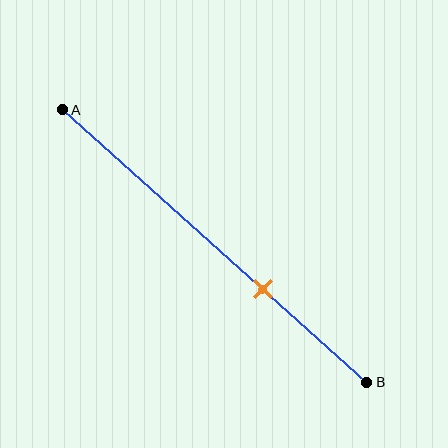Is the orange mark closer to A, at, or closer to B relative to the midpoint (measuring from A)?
The orange mark is closer to point B than the midpoint of segment AB.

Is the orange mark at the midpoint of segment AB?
No, the mark is at about 65% from A, not at the 50% midpoint.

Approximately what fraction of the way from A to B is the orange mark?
The orange mark is approximately 65% of the way from A to B.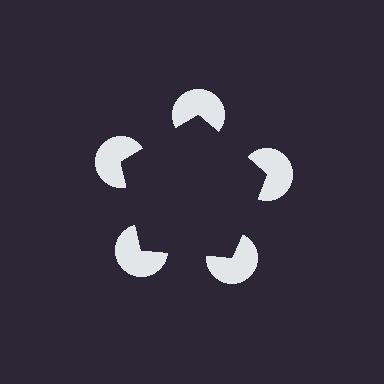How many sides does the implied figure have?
5 sides.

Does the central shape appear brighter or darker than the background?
It typically appears slightly darker than the background, even though no actual brightness change is drawn.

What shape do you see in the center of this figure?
An illusory pentagon — its edges are inferred from the aligned wedge cuts in the pac-man discs, not physically drawn.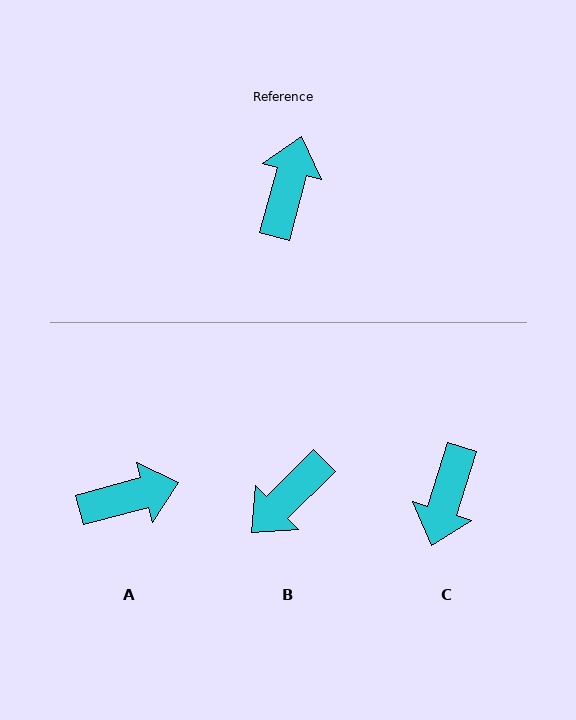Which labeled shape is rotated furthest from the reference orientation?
C, about 177 degrees away.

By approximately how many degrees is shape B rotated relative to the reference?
Approximately 149 degrees counter-clockwise.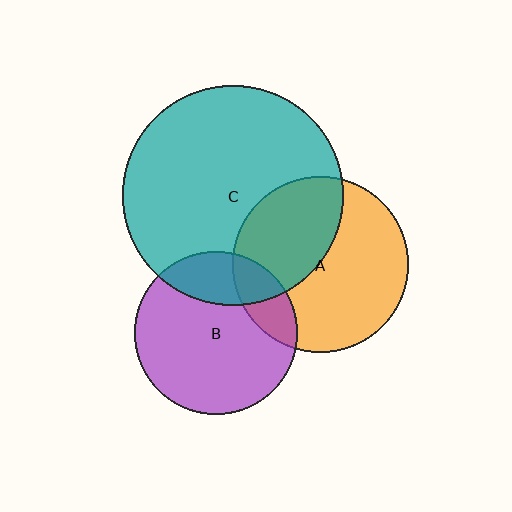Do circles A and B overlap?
Yes.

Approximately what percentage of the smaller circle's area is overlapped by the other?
Approximately 15%.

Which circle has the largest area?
Circle C (teal).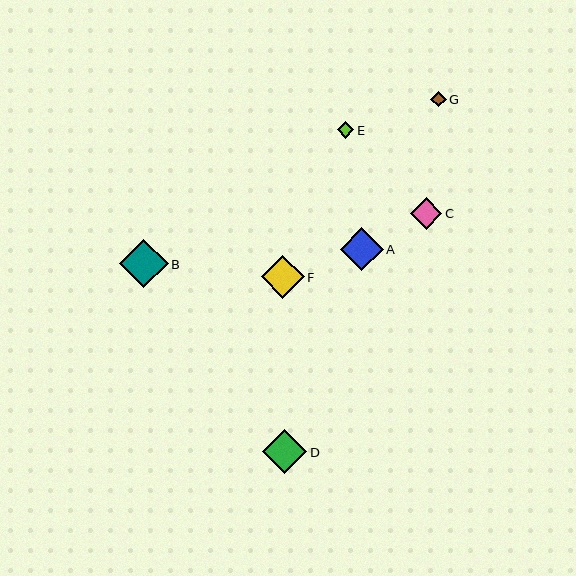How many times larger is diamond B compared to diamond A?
Diamond B is approximately 1.1 times the size of diamond A.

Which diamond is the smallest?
Diamond G is the smallest with a size of approximately 15 pixels.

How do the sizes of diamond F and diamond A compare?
Diamond F and diamond A are approximately the same size.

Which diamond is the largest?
Diamond B is the largest with a size of approximately 49 pixels.